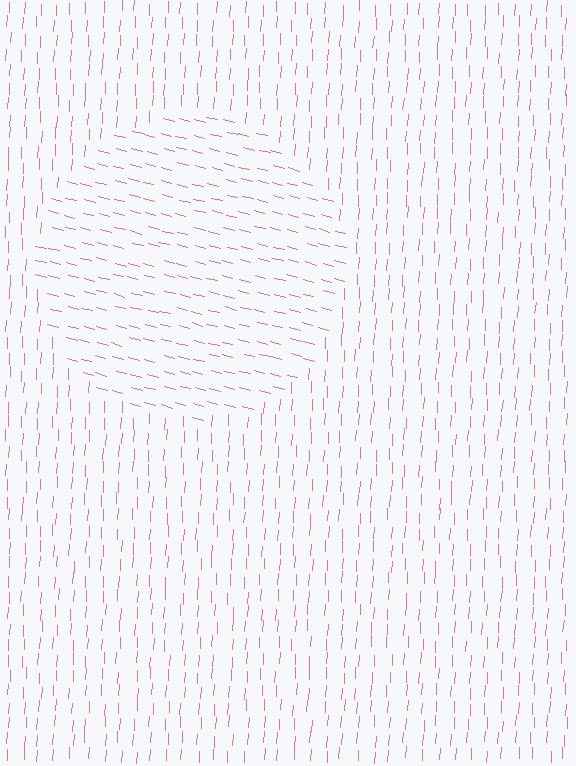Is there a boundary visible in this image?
Yes, there is a texture boundary formed by a change in line orientation.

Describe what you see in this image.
The image is filled with small pink line segments. A circle region in the image has lines oriented differently from the surrounding lines, creating a visible texture boundary.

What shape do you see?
I see a circle.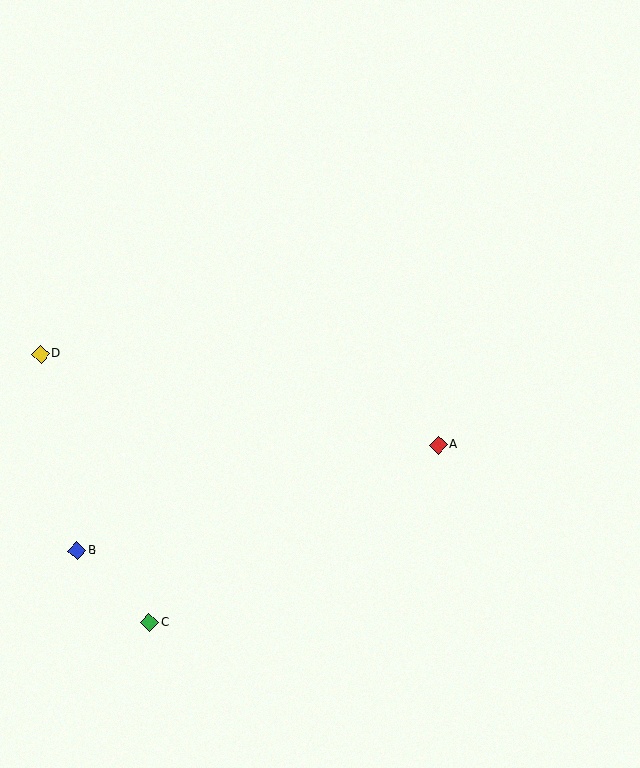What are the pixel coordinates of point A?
Point A is at (438, 445).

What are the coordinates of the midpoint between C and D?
The midpoint between C and D is at (95, 489).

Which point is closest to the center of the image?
Point A at (438, 445) is closest to the center.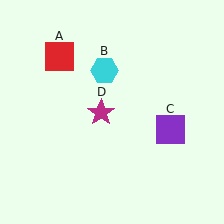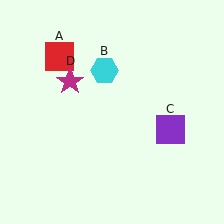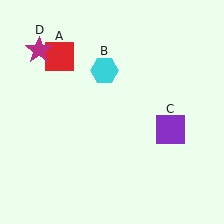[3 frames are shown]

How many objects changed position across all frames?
1 object changed position: magenta star (object D).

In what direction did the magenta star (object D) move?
The magenta star (object D) moved up and to the left.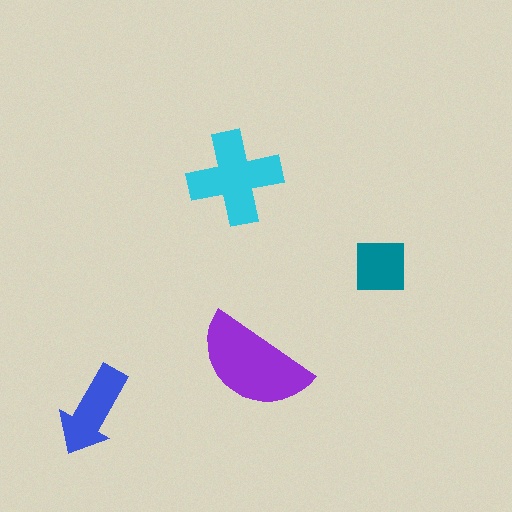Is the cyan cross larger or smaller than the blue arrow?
Larger.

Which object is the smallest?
The teal square.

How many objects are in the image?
There are 4 objects in the image.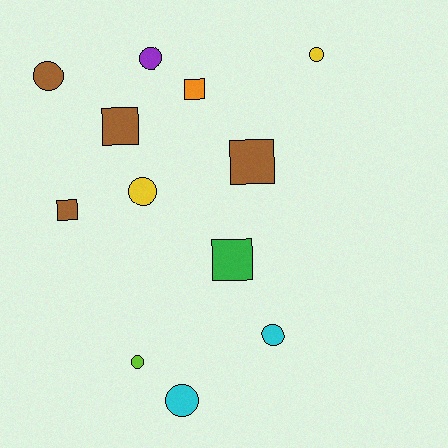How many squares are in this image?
There are 5 squares.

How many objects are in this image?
There are 12 objects.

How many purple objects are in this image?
There is 1 purple object.